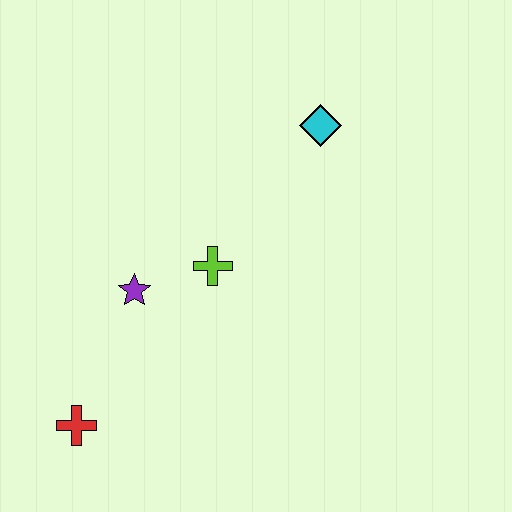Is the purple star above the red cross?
Yes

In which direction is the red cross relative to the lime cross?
The red cross is below the lime cross.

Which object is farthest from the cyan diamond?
The red cross is farthest from the cyan diamond.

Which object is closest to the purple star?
The lime cross is closest to the purple star.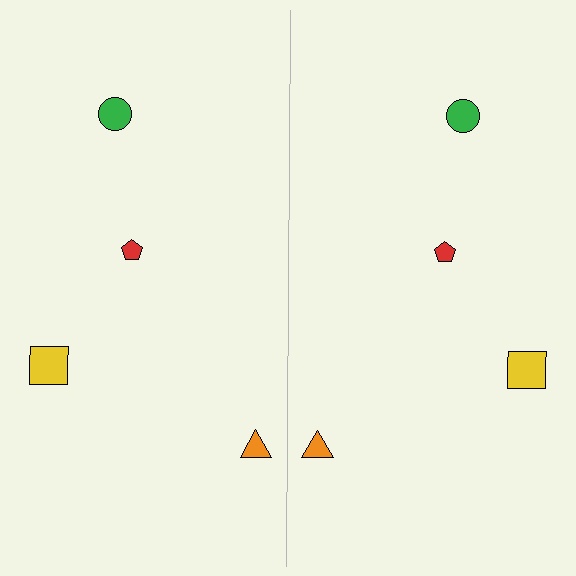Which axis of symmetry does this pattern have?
The pattern has a vertical axis of symmetry running through the center of the image.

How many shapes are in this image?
There are 8 shapes in this image.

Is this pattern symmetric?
Yes, this pattern has bilateral (reflection) symmetry.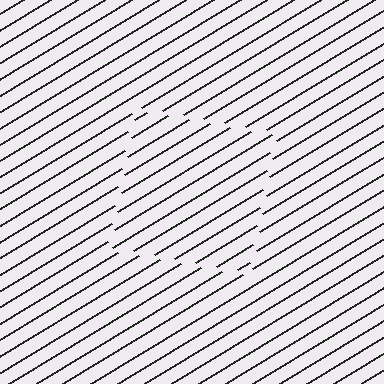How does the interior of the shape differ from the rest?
The interior of the shape contains the same grating, shifted by half a period — the contour is defined by the phase discontinuity where line-ends from the inner and outer gratings abut.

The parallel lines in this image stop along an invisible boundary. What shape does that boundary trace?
An illusory square. The interior of the shape contains the same grating, shifted by half a period — the contour is defined by the phase discontinuity where line-ends from the inner and outer gratings abut.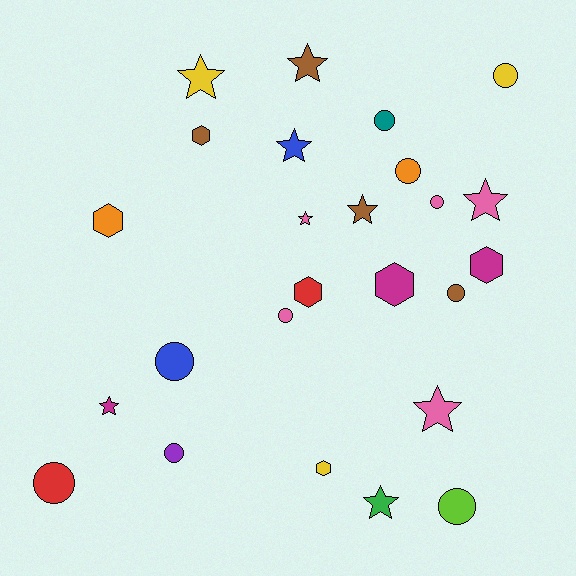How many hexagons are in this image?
There are 6 hexagons.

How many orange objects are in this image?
There are 2 orange objects.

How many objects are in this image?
There are 25 objects.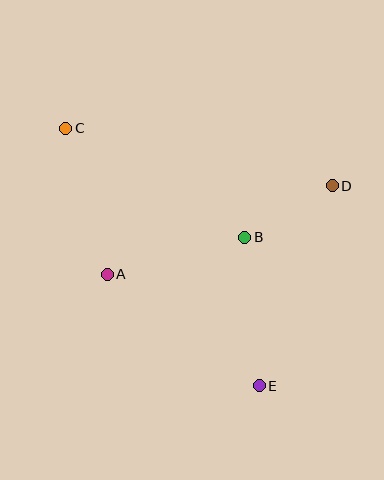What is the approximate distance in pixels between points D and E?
The distance between D and E is approximately 213 pixels.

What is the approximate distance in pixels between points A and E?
The distance between A and E is approximately 188 pixels.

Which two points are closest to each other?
Points B and D are closest to each other.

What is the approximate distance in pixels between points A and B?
The distance between A and B is approximately 142 pixels.